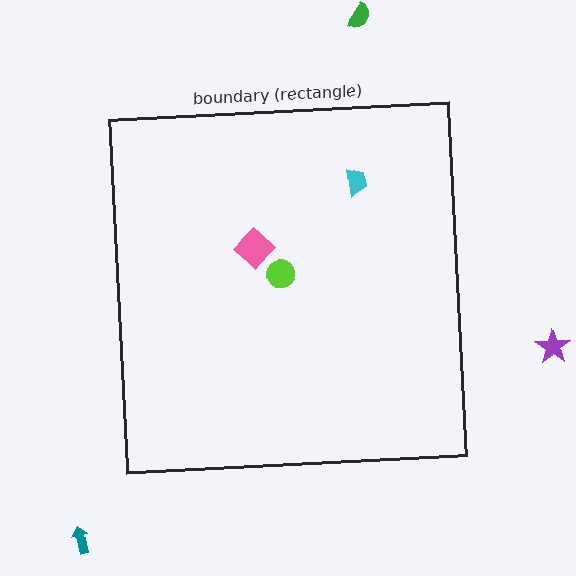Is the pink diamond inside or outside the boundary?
Inside.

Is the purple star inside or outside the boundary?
Outside.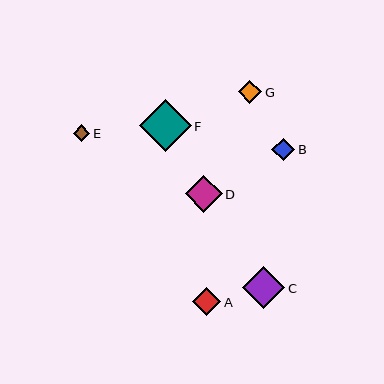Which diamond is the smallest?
Diamond E is the smallest with a size of approximately 16 pixels.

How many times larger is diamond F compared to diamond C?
Diamond F is approximately 1.2 times the size of diamond C.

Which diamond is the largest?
Diamond F is the largest with a size of approximately 52 pixels.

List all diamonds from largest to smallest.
From largest to smallest: F, C, D, A, G, B, E.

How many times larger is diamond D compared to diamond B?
Diamond D is approximately 1.6 times the size of diamond B.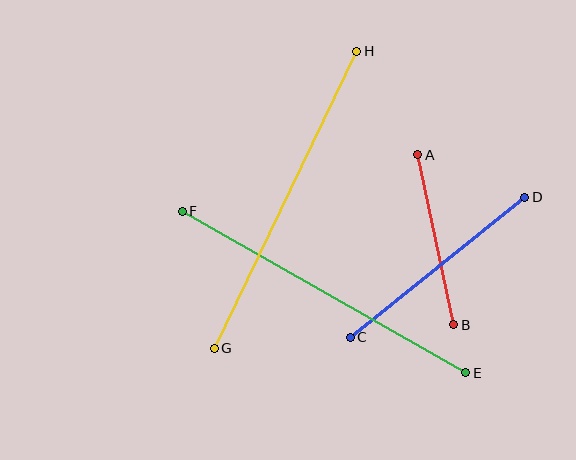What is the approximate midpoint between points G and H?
The midpoint is at approximately (285, 200) pixels.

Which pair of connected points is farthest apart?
Points G and H are farthest apart.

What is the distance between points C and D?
The distance is approximately 224 pixels.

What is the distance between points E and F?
The distance is approximately 326 pixels.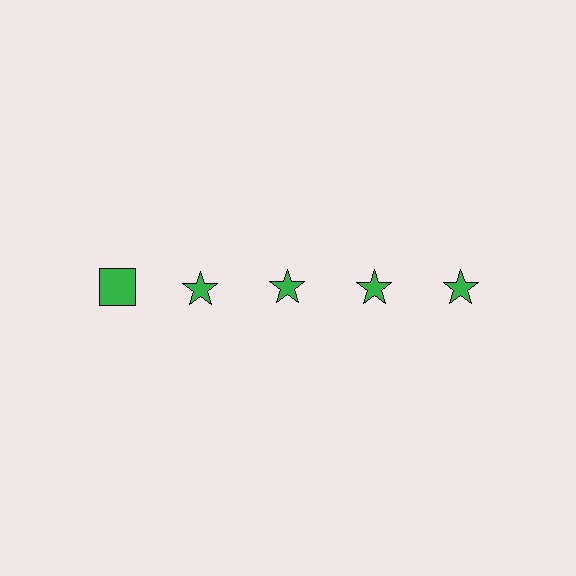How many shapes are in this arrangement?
There are 5 shapes arranged in a grid pattern.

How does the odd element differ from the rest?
It has a different shape: square instead of star.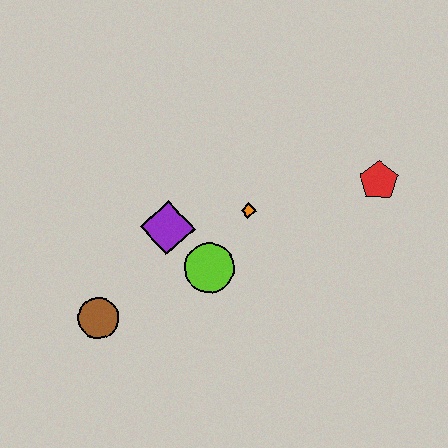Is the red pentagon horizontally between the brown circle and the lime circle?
No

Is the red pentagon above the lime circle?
Yes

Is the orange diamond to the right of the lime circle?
Yes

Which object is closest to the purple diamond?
The lime circle is closest to the purple diamond.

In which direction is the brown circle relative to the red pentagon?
The brown circle is to the left of the red pentagon.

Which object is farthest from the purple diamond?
The red pentagon is farthest from the purple diamond.